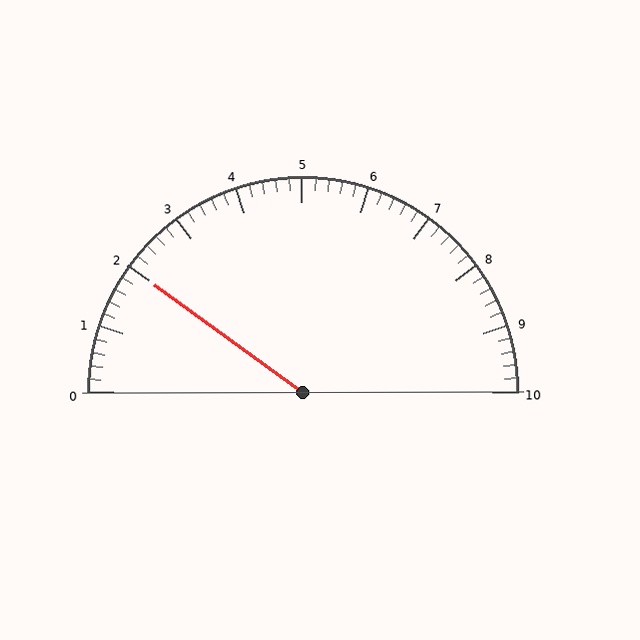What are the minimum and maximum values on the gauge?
The gauge ranges from 0 to 10.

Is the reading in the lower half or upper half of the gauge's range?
The reading is in the lower half of the range (0 to 10).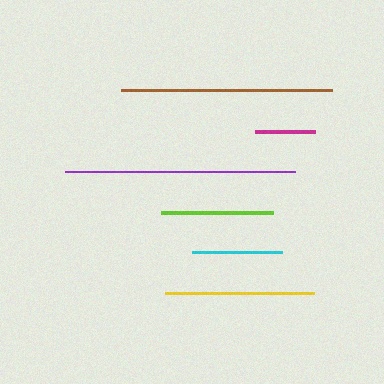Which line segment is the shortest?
The magenta line is the shortest at approximately 60 pixels.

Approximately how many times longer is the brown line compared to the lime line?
The brown line is approximately 1.9 times the length of the lime line.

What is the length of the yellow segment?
The yellow segment is approximately 149 pixels long.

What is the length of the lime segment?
The lime segment is approximately 112 pixels long.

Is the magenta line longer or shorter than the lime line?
The lime line is longer than the magenta line.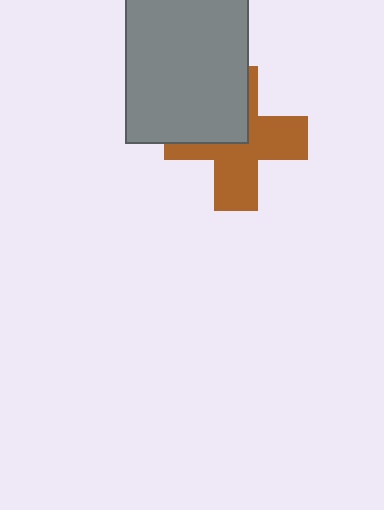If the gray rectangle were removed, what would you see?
You would see the complete brown cross.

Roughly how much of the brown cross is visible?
About half of it is visible (roughly 61%).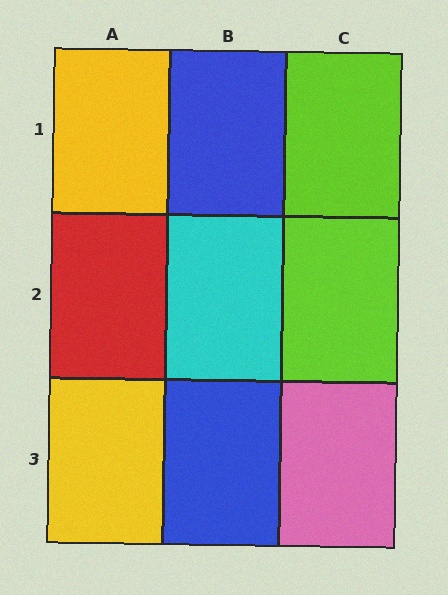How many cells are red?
1 cell is red.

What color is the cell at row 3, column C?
Pink.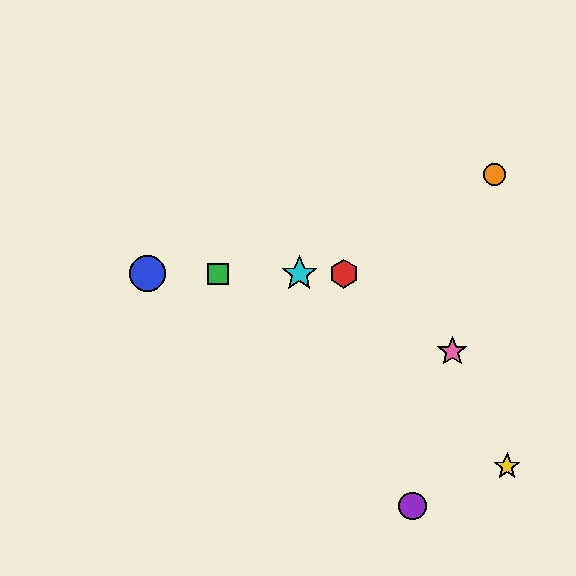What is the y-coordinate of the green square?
The green square is at y≈274.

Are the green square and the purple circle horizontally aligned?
No, the green square is at y≈274 and the purple circle is at y≈506.